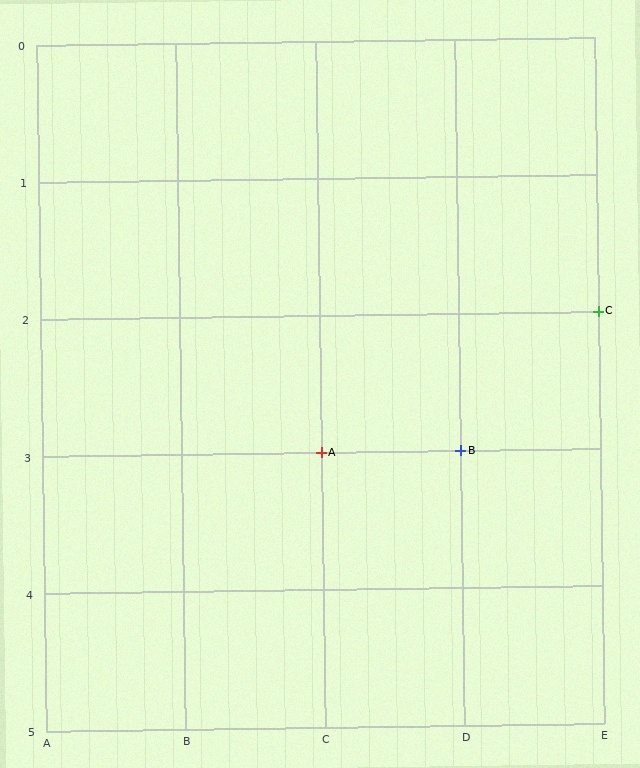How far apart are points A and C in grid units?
Points A and C are 2 columns and 1 row apart (about 2.2 grid units diagonally).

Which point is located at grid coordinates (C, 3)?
Point A is at (C, 3).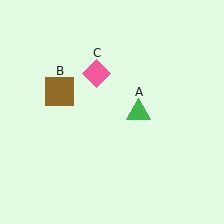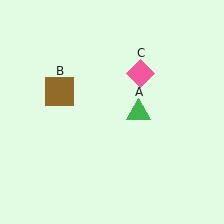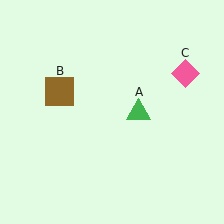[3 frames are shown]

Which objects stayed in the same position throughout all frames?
Green triangle (object A) and brown square (object B) remained stationary.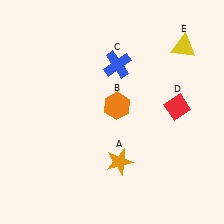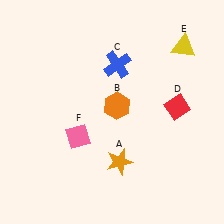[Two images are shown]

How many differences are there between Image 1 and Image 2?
There is 1 difference between the two images.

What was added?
A pink diamond (F) was added in Image 2.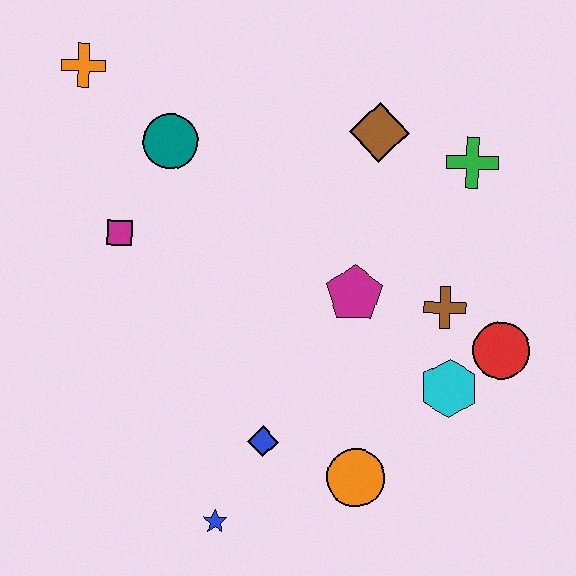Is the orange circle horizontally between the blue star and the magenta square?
No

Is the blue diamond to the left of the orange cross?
No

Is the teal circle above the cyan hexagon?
Yes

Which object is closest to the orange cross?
The teal circle is closest to the orange cross.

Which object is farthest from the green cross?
The blue star is farthest from the green cross.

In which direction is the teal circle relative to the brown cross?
The teal circle is to the left of the brown cross.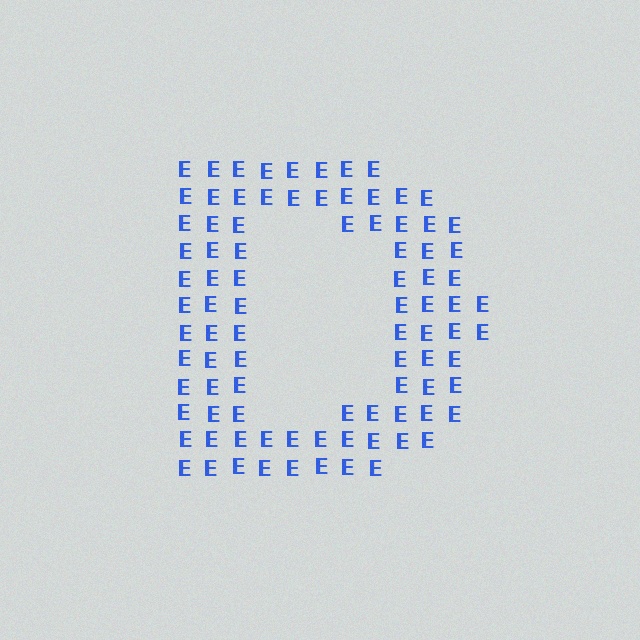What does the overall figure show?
The overall figure shows the letter D.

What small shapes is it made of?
It is made of small letter E's.